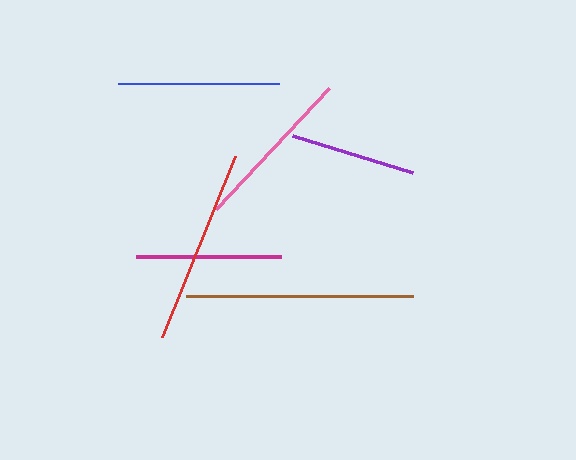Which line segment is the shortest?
The purple line is the shortest at approximately 126 pixels.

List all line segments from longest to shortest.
From longest to shortest: brown, red, pink, blue, magenta, purple.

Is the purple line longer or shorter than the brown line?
The brown line is longer than the purple line.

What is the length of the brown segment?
The brown segment is approximately 227 pixels long.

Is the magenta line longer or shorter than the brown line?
The brown line is longer than the magenta line.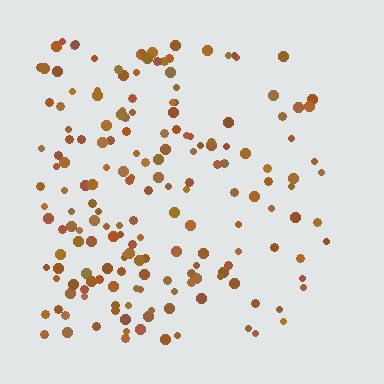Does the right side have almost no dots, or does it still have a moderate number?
Still a moderate number, just noticeably fewer than the left.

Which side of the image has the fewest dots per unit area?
The right.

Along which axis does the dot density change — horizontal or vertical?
Horizontal.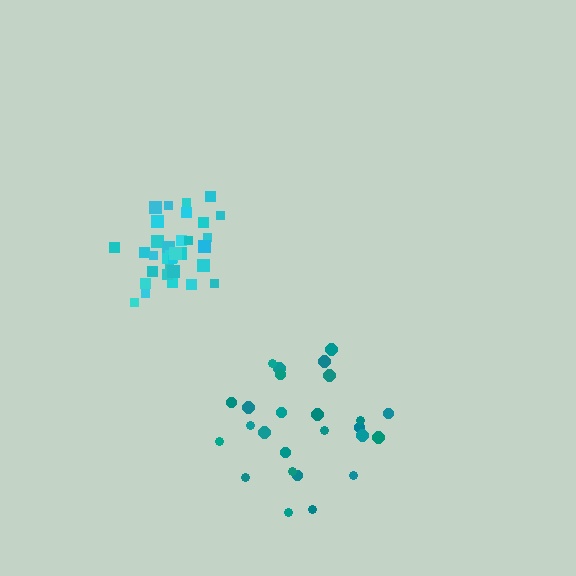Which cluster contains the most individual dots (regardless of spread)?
Cyan (33).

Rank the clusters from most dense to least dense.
cyan, teal.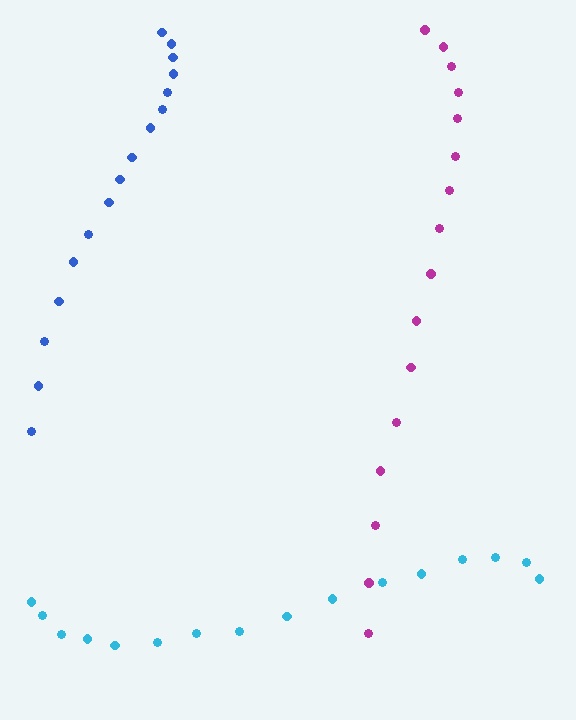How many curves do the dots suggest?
There are 3 distinct paths.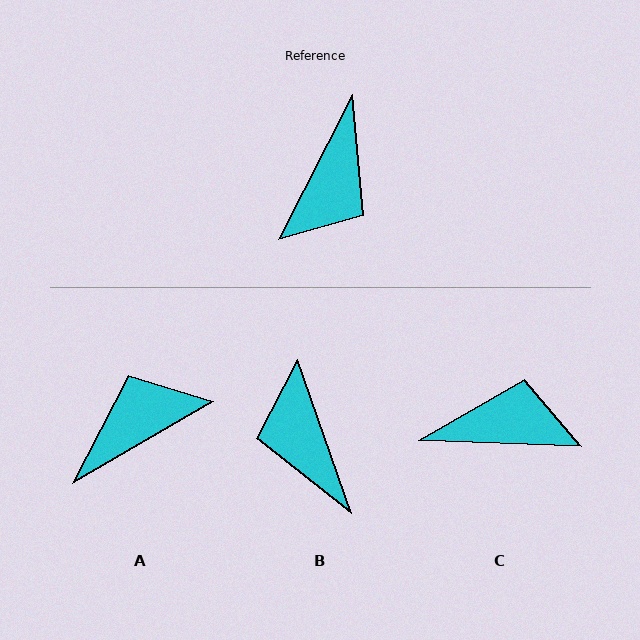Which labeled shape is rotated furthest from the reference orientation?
A, about 148 degrees away.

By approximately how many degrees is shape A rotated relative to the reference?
Approximately 148 degrees counter-clockwise.